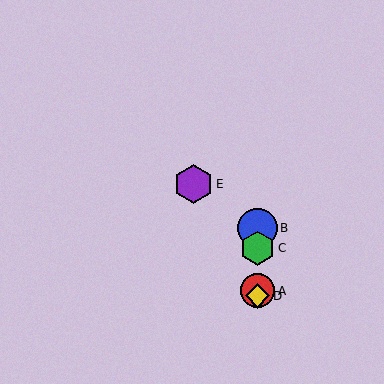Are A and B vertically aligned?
Yes, both are at x≈257.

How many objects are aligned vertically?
4 objects (A, B, C, D) are aligned vertically.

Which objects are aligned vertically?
Objects A, B, C, D are aligned vertically.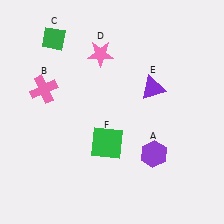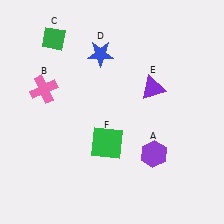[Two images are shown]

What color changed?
The star (D) changed from pink in Image 1 to blue in Image 2.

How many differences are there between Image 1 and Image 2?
There is 1 difference between the two images.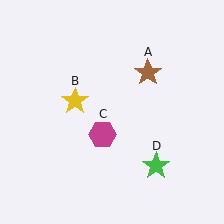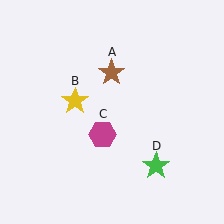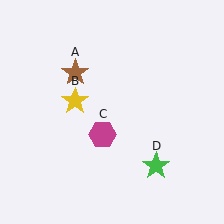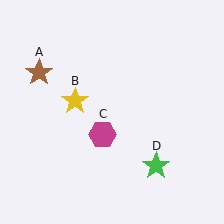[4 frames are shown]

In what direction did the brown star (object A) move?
The brown star (object A) moved left.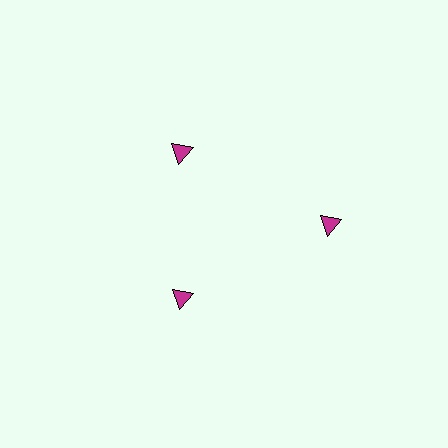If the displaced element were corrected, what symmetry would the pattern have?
It would have 3-fold rotational symmetry — the pattern would map onto itself every 120 degrees.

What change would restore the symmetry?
The symmetry would be restored by moving it inward, back onto the ring so that all 3 triangles sit at equal angles and equal distance from the center.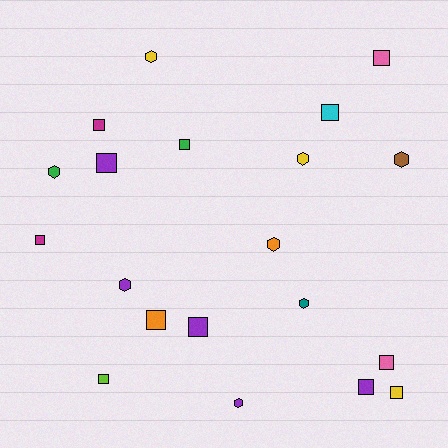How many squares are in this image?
There are 12 squares.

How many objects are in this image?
There are 20 objects.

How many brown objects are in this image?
There is 1 brown object.